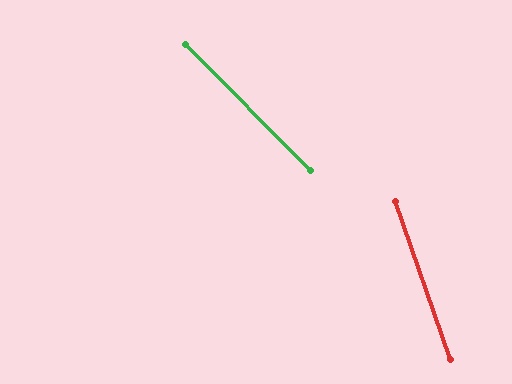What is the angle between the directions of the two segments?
Approximately 26 degrees.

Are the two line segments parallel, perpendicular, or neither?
Neither parallel nor perpendicular — they differ by about 26°.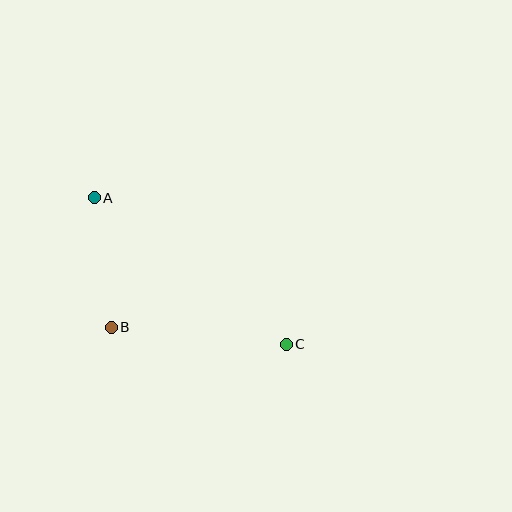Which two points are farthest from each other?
Points A and C are farthest from each other.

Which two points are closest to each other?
Points A and B are closest to each other.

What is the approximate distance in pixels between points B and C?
The distance between B and C is approximately 176 pixels.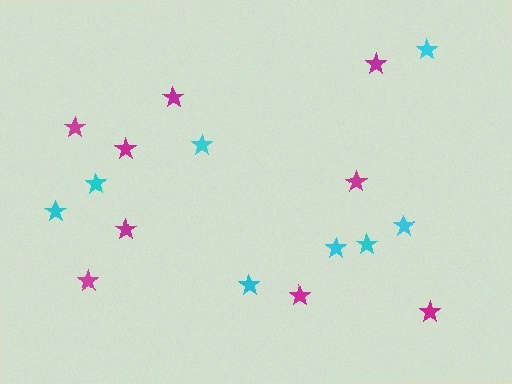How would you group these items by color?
There are 2 groups: one group of cyan stars (8) and one group of magenta stars (9).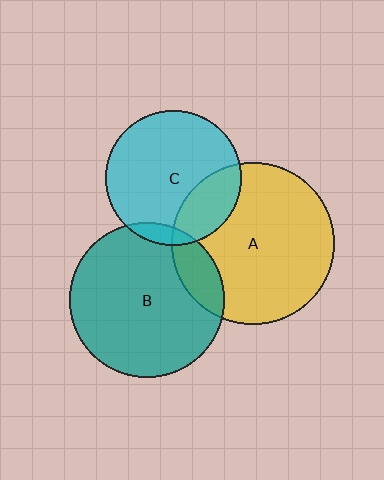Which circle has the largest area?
Circle A (yellow).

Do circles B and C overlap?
Yes.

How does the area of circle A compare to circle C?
Approximately 1.4 times.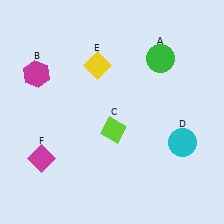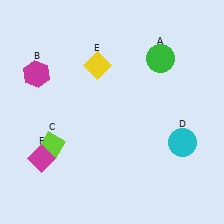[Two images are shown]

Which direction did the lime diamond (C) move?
The lime diamond (C) moved left.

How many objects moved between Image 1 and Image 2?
1 object moved between the two images.